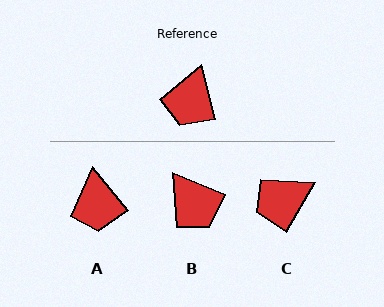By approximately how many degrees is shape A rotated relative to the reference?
Approximately 26 degrees counter-clockwise.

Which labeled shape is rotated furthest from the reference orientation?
B, about 55 degrees away.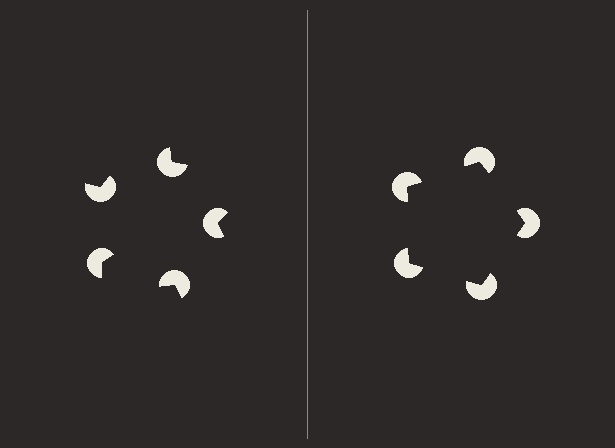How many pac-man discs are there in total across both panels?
10 — 5 on each side.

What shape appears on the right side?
An illusory pentagon.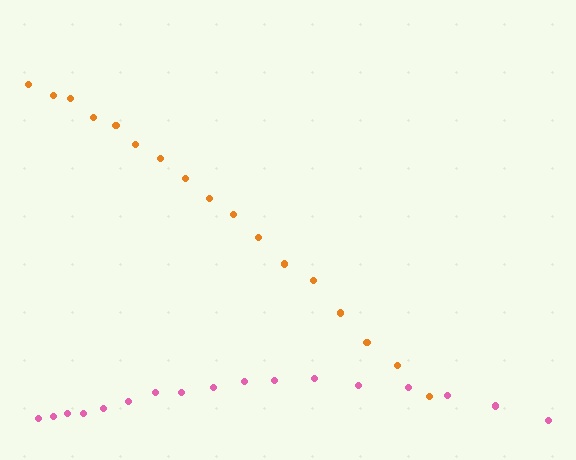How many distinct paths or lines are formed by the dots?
There are 2 distinct paths.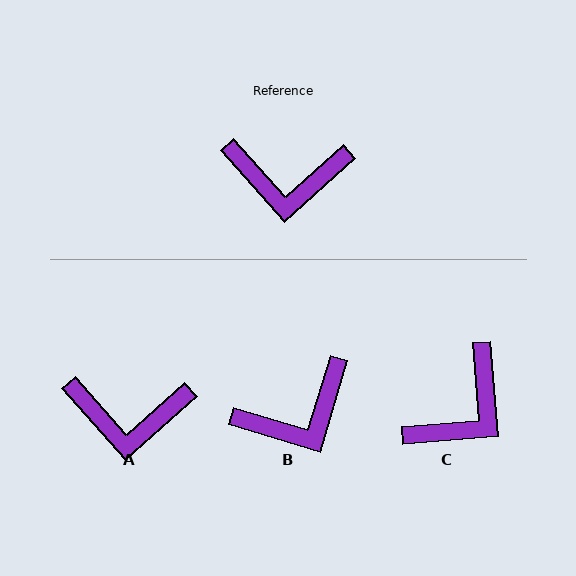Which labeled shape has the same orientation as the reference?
A.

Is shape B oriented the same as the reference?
No, it is off by about 32 degrees.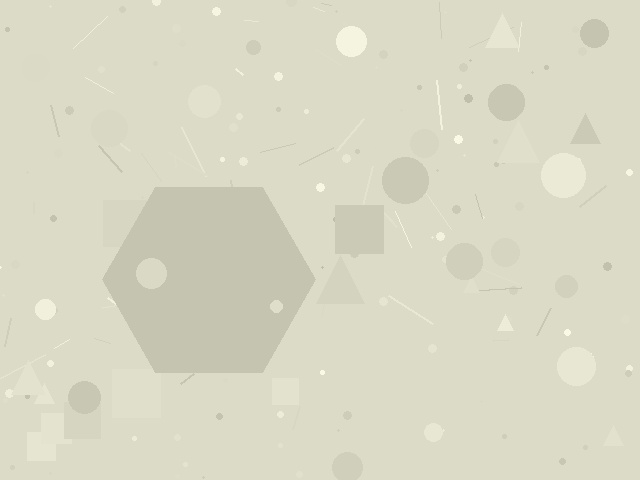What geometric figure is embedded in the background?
A hexagon is embedded in the background.